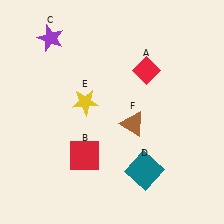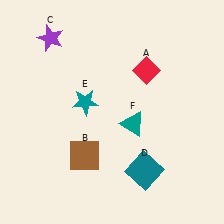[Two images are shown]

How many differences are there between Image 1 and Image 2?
There are 3 differences between the two images.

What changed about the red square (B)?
In Image 1, B is red. In Image 2, it changed to brown.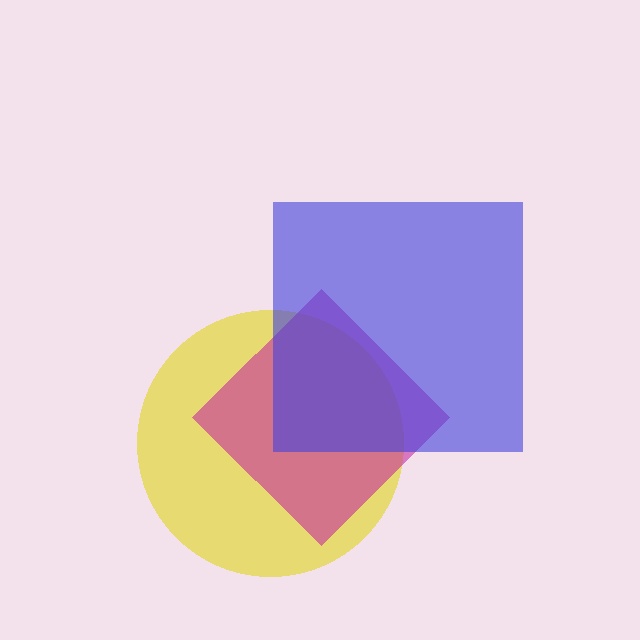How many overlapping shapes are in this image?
There are 3 overlapping shapes in the image.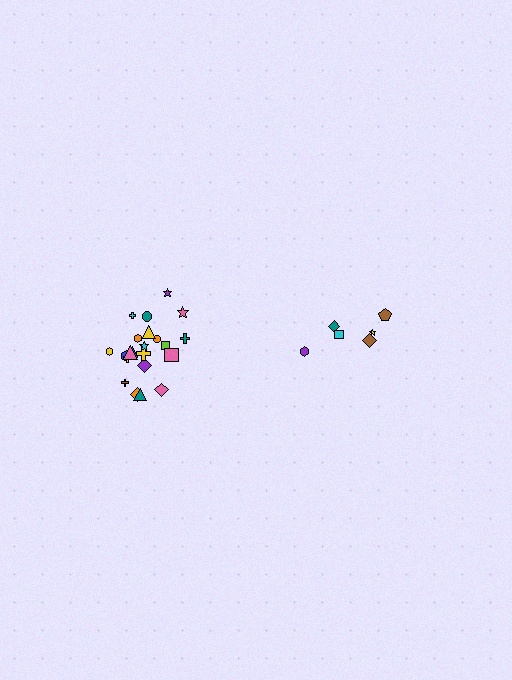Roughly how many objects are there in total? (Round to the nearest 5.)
Roughly 30 objects in total.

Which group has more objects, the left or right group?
The left group.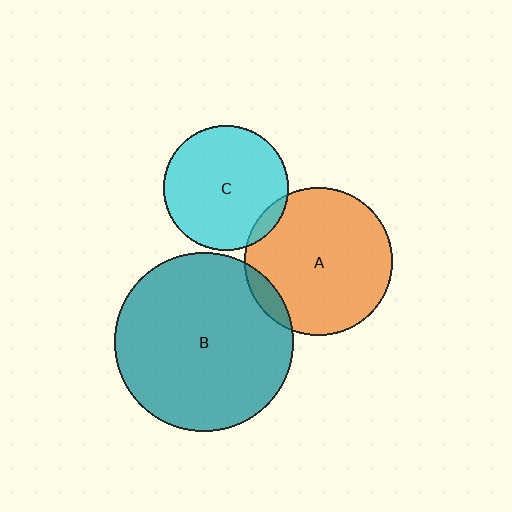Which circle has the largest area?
Circle B (teal).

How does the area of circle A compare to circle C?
Approximately 1.4 times.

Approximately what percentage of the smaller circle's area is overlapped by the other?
Approximately 10%.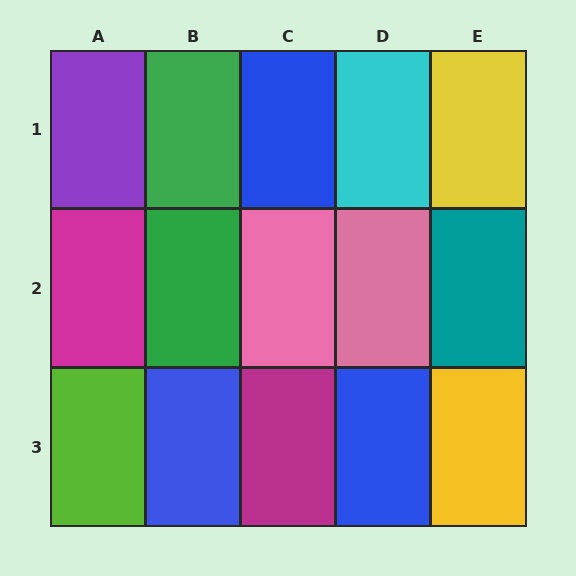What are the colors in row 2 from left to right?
Magenta, green, pink, pink, teal.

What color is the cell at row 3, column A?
Lime.